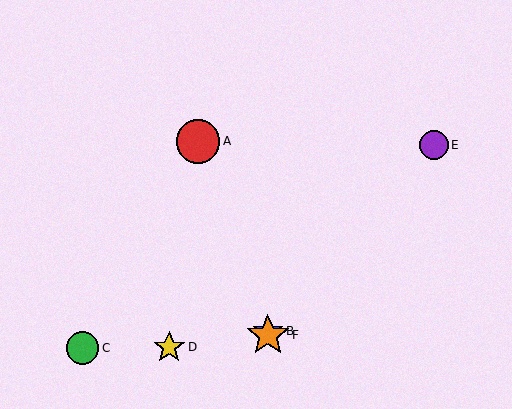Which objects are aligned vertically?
Objects B, F are aligned vertically.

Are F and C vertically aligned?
No, F is at x≈268 and C is at x≈82.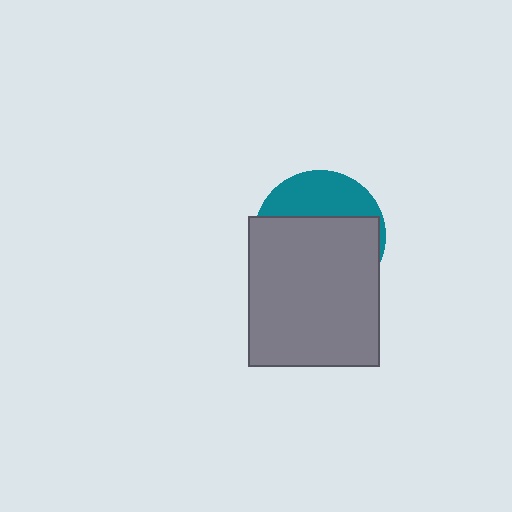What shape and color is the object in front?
The object in front is a gray rectangle.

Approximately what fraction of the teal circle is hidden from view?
Roughly 68% of the teal circle is hidden behind the gray rectangle.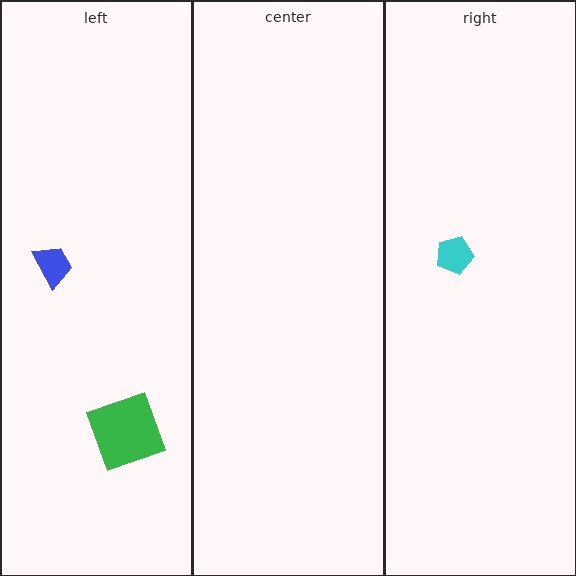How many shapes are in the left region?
2.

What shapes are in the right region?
The cyan pentagon.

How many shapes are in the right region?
1.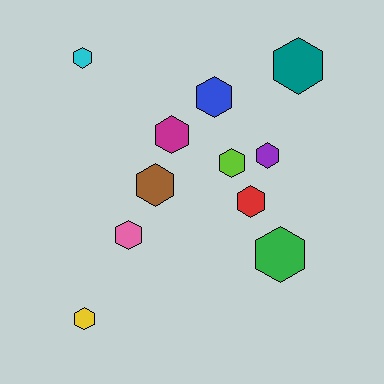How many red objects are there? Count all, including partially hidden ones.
There is 1 red object.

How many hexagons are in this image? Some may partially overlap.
There are 11 hexagons.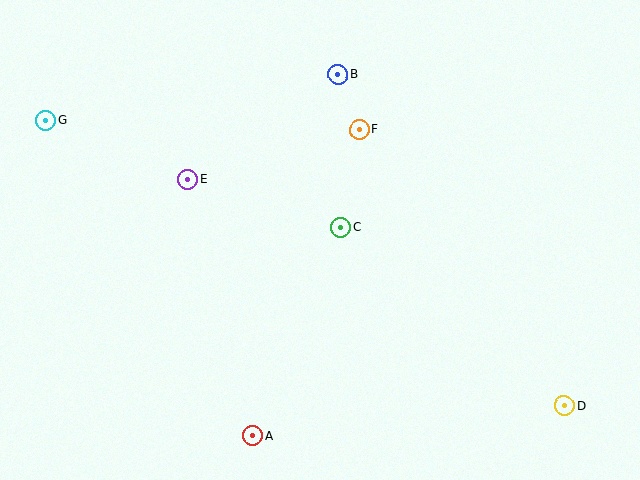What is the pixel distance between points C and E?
The distance between C and E is 160 pixels.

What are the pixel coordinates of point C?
Point C is at (341, 227).